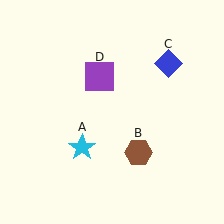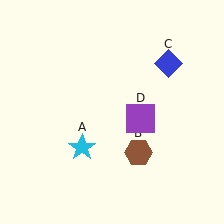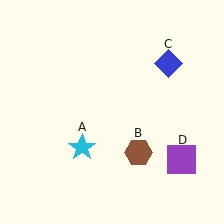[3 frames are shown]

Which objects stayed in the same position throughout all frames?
Cyan star (object A) and brown hexagon (object B) and blue diamond (object C) remained stationary.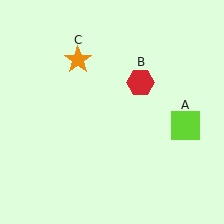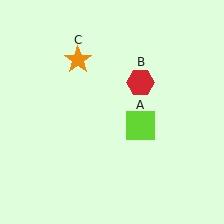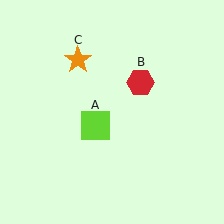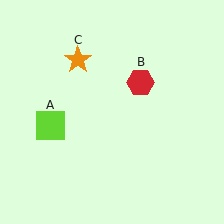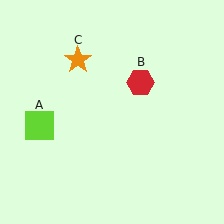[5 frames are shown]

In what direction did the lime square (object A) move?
The lime square (object A) moved left.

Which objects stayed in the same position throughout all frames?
Red hexagon (object B) and orange star (object C) remained stationary.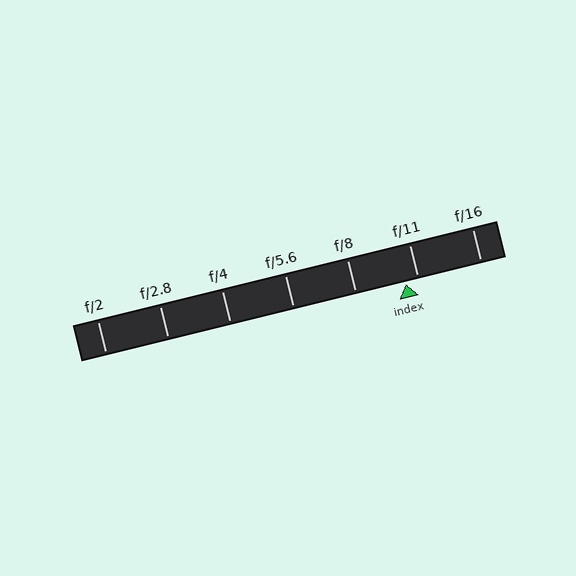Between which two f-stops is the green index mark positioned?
The index mark is between f/8 and f/11.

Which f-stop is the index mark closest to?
The index mark is closest to f/11.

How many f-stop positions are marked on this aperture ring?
There are 7 f-stop positions marked.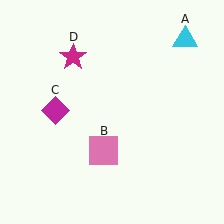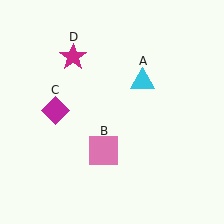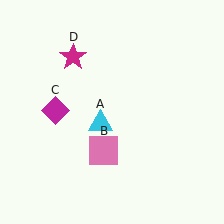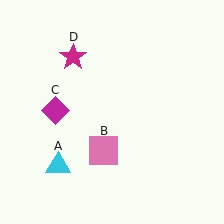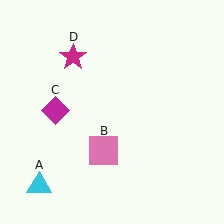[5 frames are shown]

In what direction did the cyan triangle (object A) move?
The cyan triangle (object A) moved down and to the left.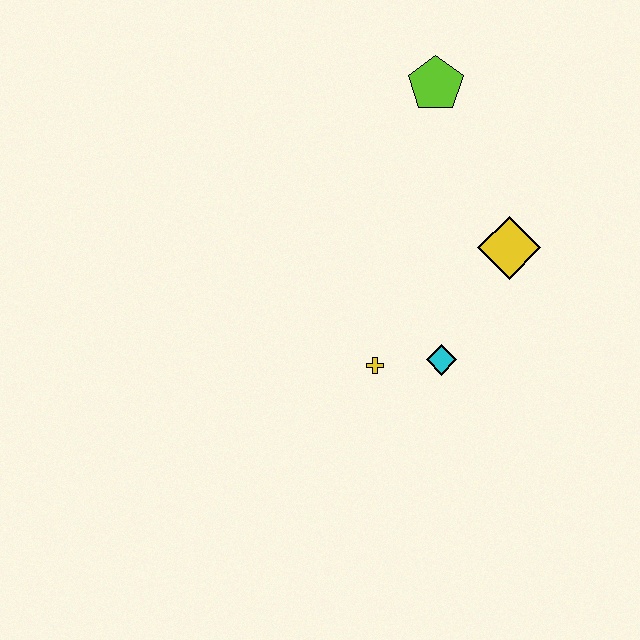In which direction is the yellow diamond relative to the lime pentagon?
The yellow diamond is below the lime pentagon.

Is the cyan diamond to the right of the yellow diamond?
No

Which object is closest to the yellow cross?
The cyan diamond is closest to the yellow cross.